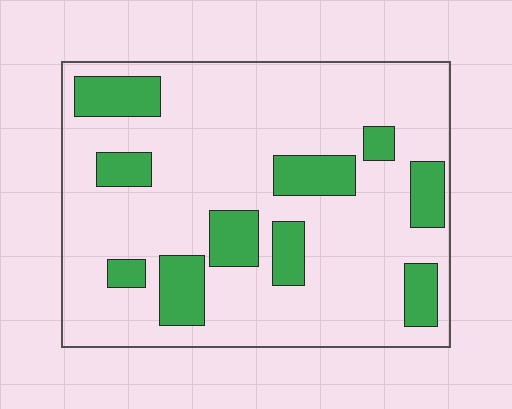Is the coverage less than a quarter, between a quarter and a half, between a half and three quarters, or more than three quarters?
Less than a quarter.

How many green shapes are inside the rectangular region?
10.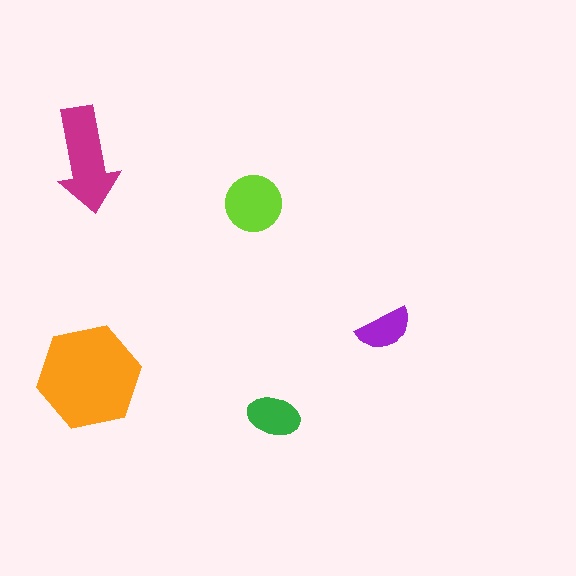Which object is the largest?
The orange hexagon.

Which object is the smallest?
The purple semicircle.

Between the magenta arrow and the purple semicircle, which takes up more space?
The magenta arrow.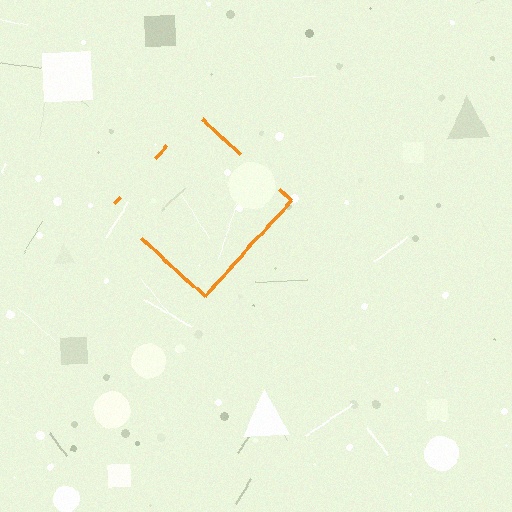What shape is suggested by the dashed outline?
The dashed outline suggests a diamond.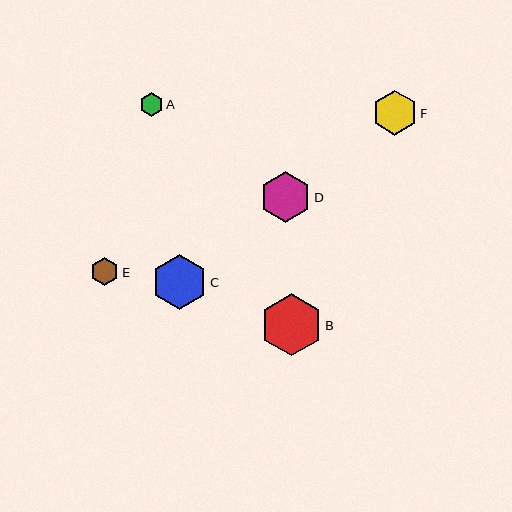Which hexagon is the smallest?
Hexagon A is the smallest with a size of approximately 24 pixels.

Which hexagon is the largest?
Hexagon B is the largest with a size of approximately 62 pixels.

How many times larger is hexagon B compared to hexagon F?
Hexagon B is approximately 1.4 times the size of hexagon F.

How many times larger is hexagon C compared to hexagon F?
Hexagon C is approximately 1.2 times the size of hexagon F.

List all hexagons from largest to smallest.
From largest to smallest: B, C, D, F, E, A.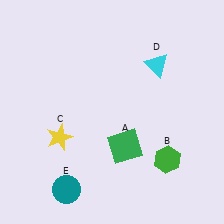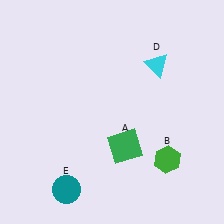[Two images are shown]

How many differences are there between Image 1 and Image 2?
There is 1 difference between the two images.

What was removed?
The yellow star (C) was removed in Image 2.